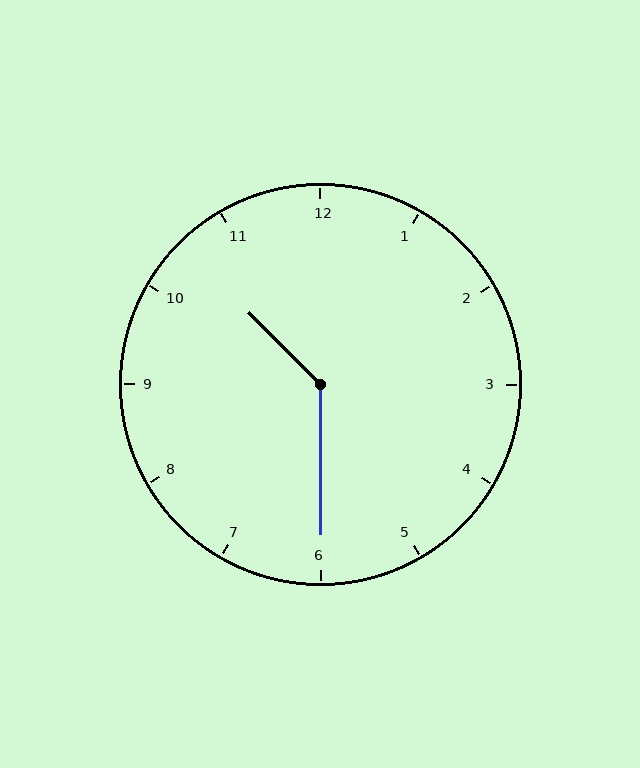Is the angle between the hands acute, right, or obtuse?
It is obtuse.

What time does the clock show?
10:30.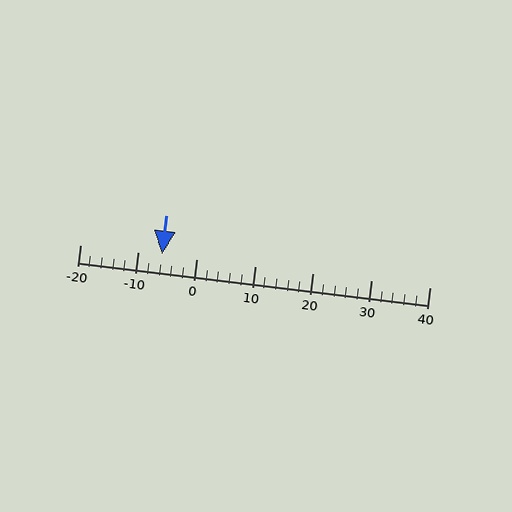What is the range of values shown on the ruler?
The ruler shows values from -20 to 40.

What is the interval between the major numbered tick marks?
The major tick marks are spaced 10 units apart.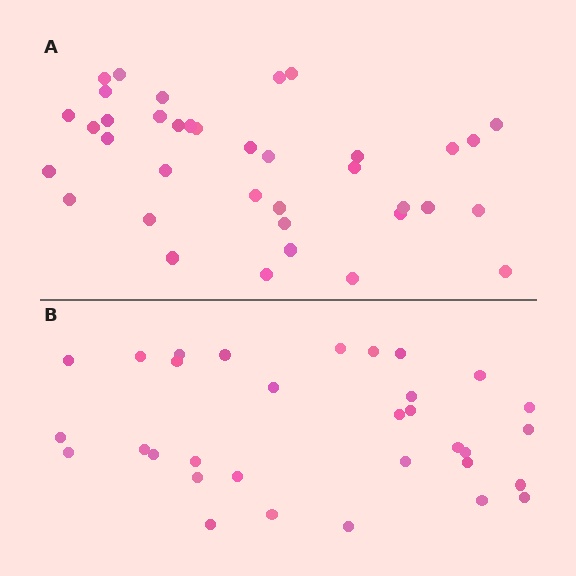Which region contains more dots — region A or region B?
Region A (the top region) has more dots.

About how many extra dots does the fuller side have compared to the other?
Region A has about 5 more dots than region B.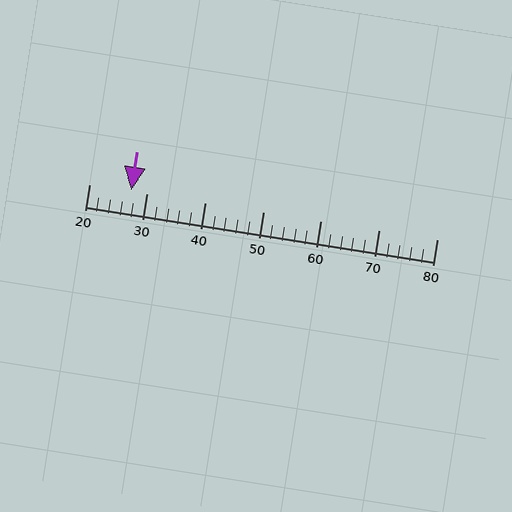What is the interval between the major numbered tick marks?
The major tick marks are spaced 10 units apart.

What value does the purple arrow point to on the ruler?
The purple arrow points to approximately 27.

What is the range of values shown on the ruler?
The ruler shows values from 20 to 80.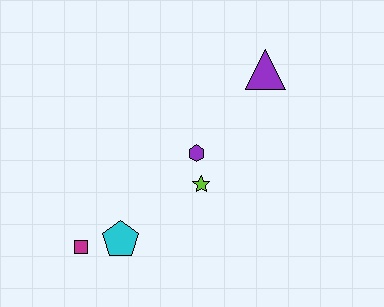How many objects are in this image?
There are 5 objects.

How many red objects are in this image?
There are no red objects.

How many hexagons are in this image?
There is 1 hexagon.